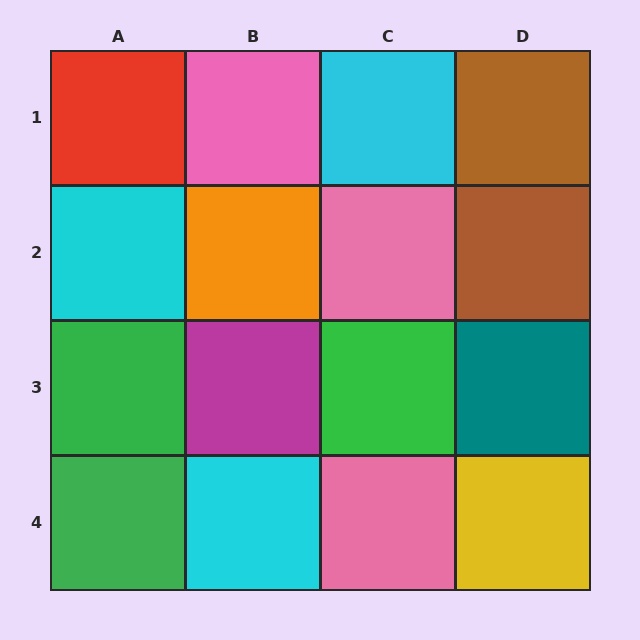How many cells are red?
1 cell is red.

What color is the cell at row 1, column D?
Brown.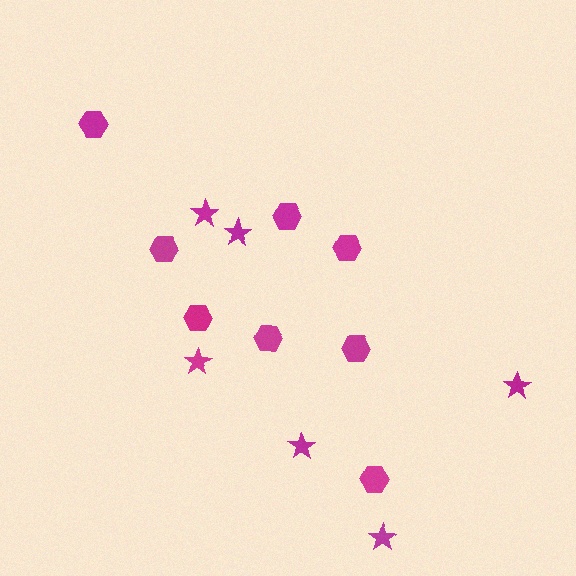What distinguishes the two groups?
There are 2 groups: one group of hexagons (8) and one group of stars (6).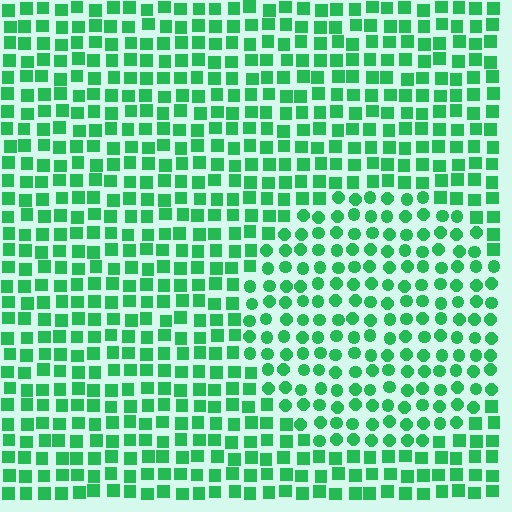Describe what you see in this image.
The image is filled with small green elements arranged in a uniform grid. A circle-shaped region contains circles, while the surrounding area contains squares. The boundary is defined purely by the change in element shape.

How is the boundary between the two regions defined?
The boundary is defined by a change in element shape: circles inside vs. squares outside. All elements share the same color and spacing.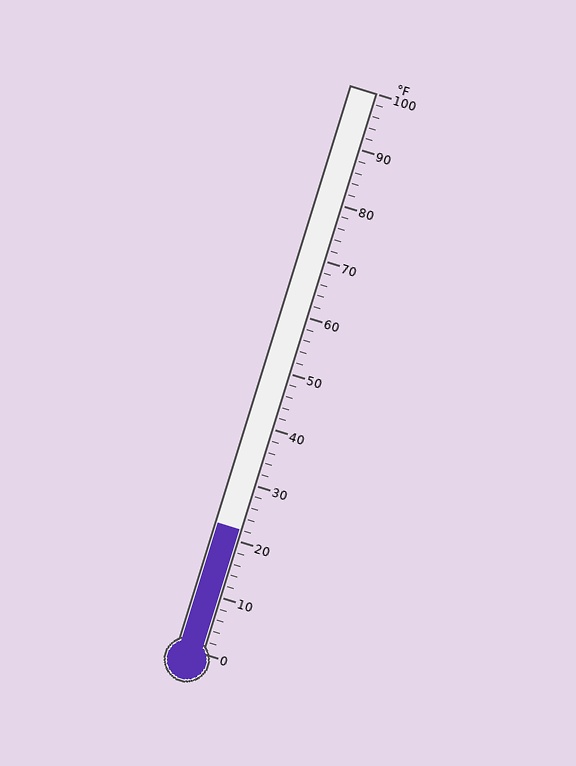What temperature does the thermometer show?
The thermometer shows approximately 22°F.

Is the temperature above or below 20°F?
The temperature is above 20°F.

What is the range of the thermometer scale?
The thermometer scale ranges from 0°F to 100°F.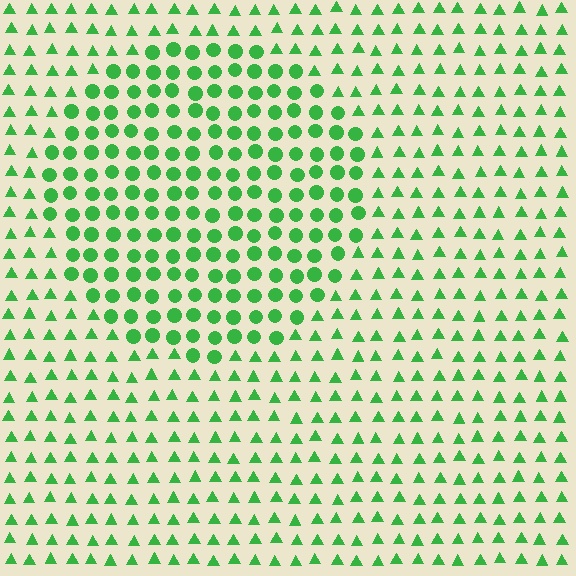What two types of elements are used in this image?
The image uses circles inside the circle region and triangles outside it.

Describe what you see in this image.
The image is filled with small green elements arranged in a uniform grid. A circle-shaped region contains circles, while the surrounding area contains triangles. The boundary is defined purely by the change in element shape.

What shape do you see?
I see a circle.